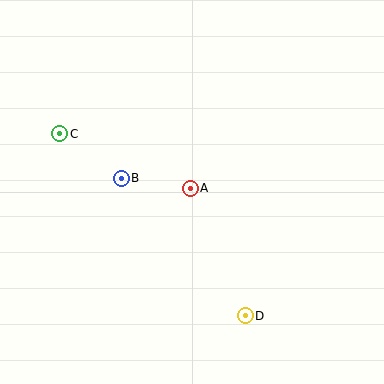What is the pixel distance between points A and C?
The distance between A and C is 141 pixels.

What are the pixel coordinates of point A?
Point A is at (190, 188).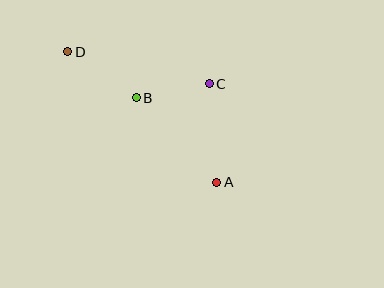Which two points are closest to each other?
Points B and C are closest to each other.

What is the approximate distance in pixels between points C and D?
The distance between C and D is approximately 145 pixels.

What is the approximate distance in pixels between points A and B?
The distance between A and B is approximately 116 pixels.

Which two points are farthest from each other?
Points A and D are farthest from each other.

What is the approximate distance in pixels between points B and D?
The distance between B and D is approximately 82 pixels.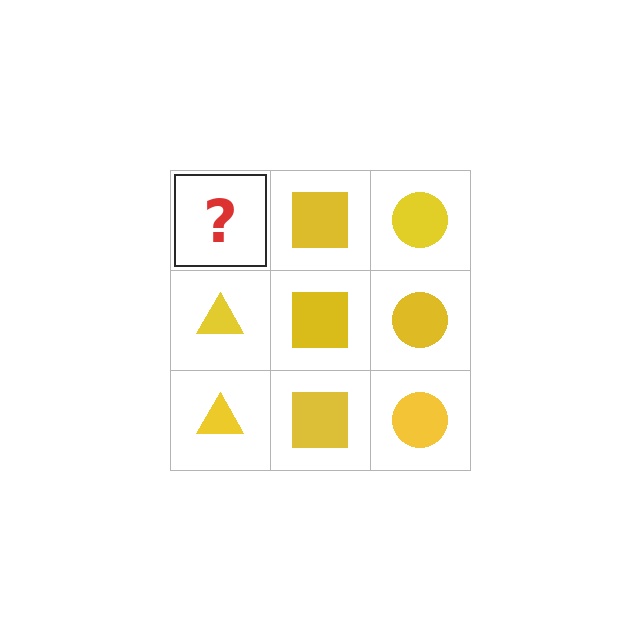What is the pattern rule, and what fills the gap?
The rule is that each column has a consistent shape. The gap should be filled with a yellow triangle.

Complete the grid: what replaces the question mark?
The question mark should be replaced with a yellow triangle.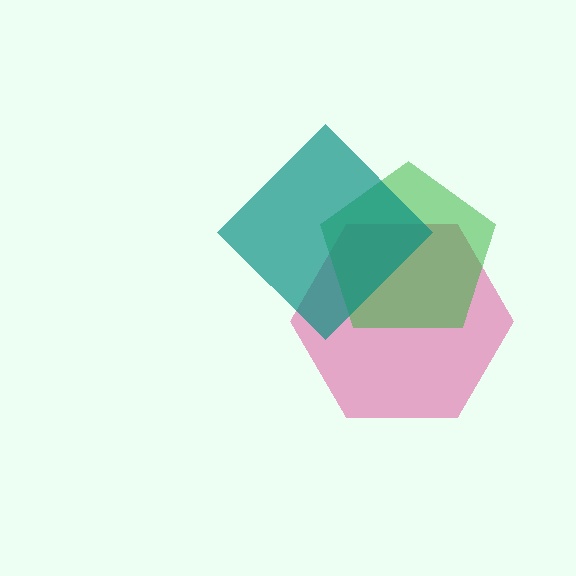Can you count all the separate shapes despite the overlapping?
Yes, there are 3 separate shapes.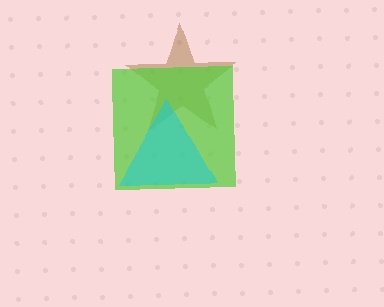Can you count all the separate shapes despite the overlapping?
Yes, there are 3 separate shapes.